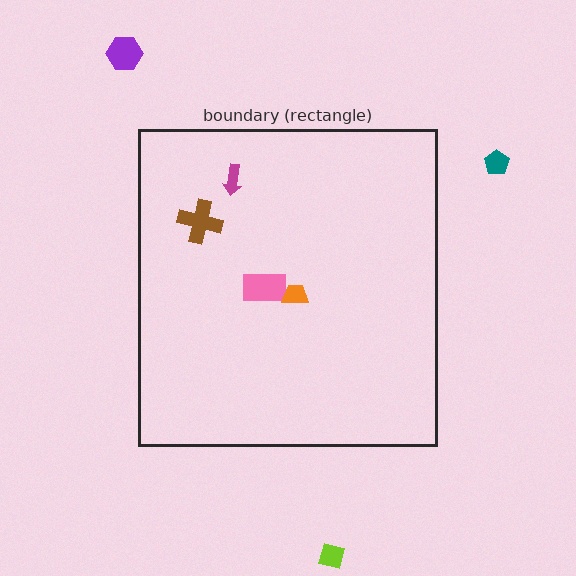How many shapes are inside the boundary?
4 inside, 3 outside.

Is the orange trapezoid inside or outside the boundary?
Inside.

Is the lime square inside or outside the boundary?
Outside.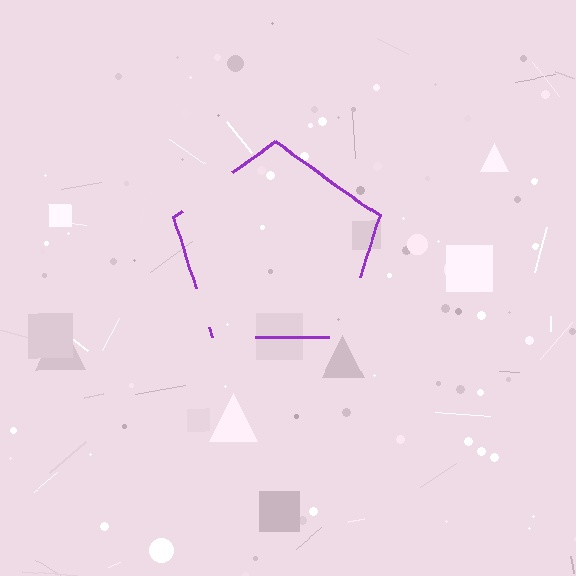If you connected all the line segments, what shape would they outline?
They would outline a pentagon.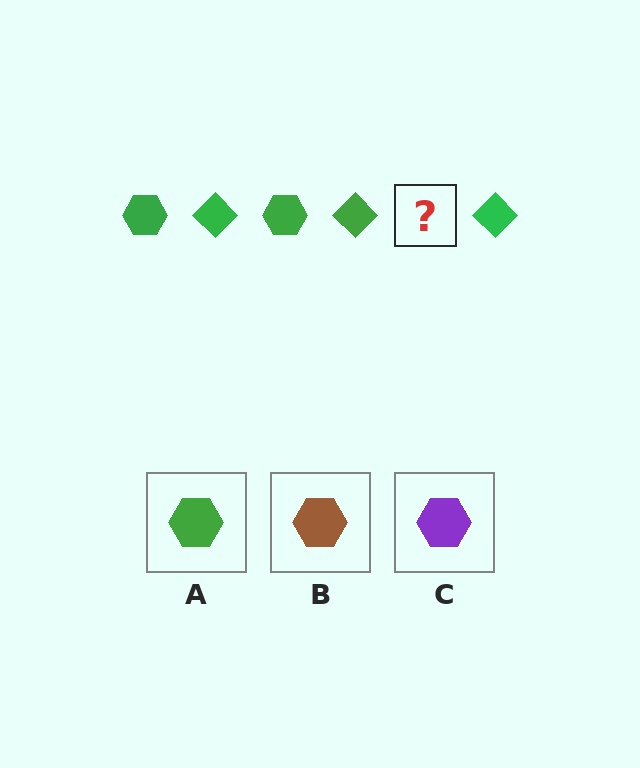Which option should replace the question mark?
Option A.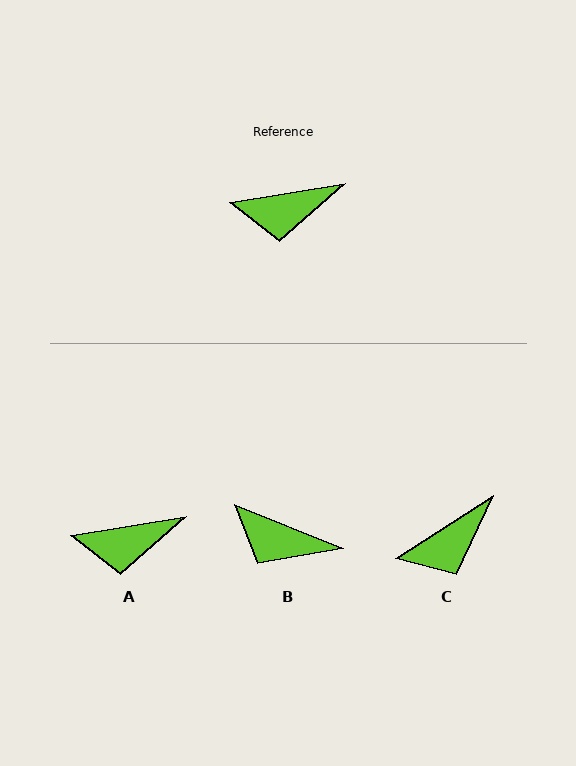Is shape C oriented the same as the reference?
No, it is off by about 23 degrees.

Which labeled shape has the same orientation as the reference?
A.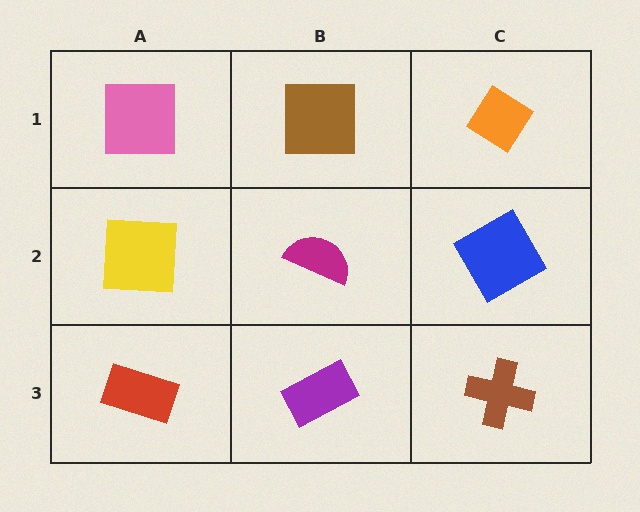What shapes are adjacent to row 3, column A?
A yellow square (row 2, column A), a purple rectangle (row 3, column B).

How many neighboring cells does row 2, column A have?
3.